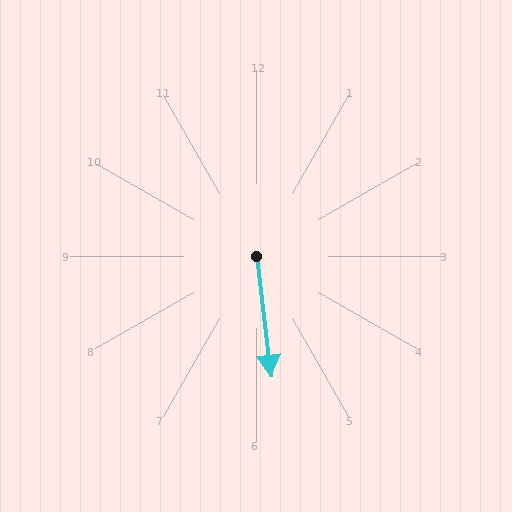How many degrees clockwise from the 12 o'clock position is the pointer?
Approximately 173 degrees.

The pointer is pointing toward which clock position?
Roughly 6 o'clock.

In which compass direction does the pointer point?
South.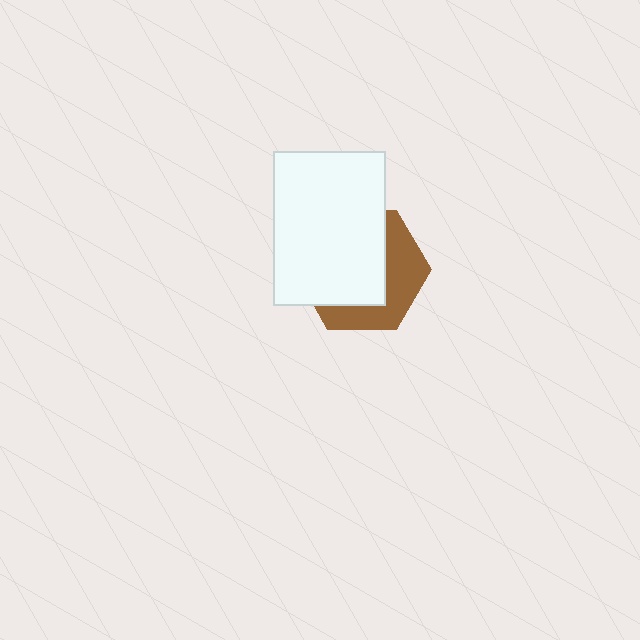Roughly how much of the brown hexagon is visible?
A small part of it is visible (roughly 40%).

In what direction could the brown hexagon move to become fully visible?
The brown hexagon could move toward the lower-right. That would shift it out from behind the white rectangle entirely.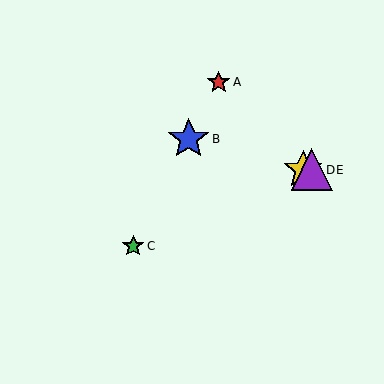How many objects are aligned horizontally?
2 objects (D, E) are aligned horizontally.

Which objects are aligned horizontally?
Objects D, E are aligned horizontally.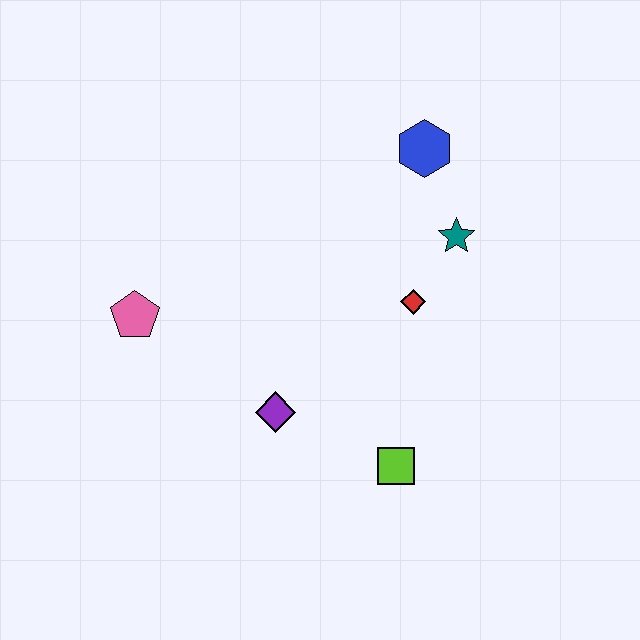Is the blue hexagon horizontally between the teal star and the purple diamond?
Yes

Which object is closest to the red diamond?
The teal star is closest to the red diamond.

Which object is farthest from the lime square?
The blue hexagon is farthest from the lime square.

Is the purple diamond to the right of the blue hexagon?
No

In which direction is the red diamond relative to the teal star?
The red diamond is below the teal star.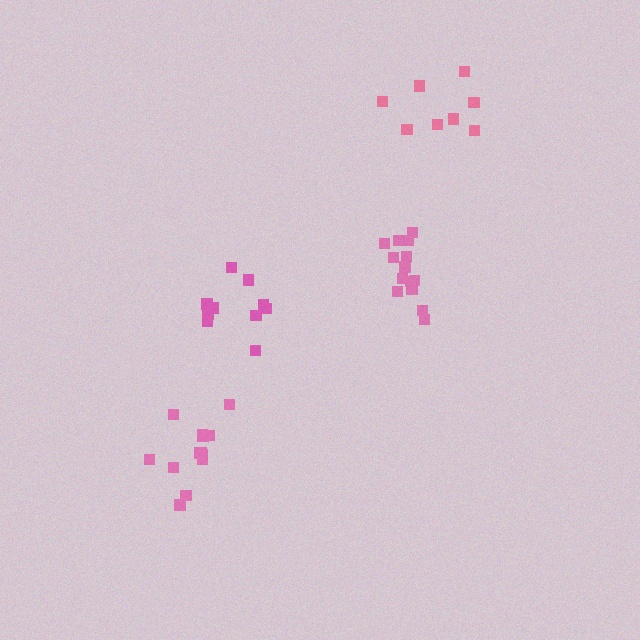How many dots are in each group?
Group 1: 8 dots, Group 2: 14 dots, Group 3: 13 dots, Group 4: 10 dots (45 total).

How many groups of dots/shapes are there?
There are 4 groups.